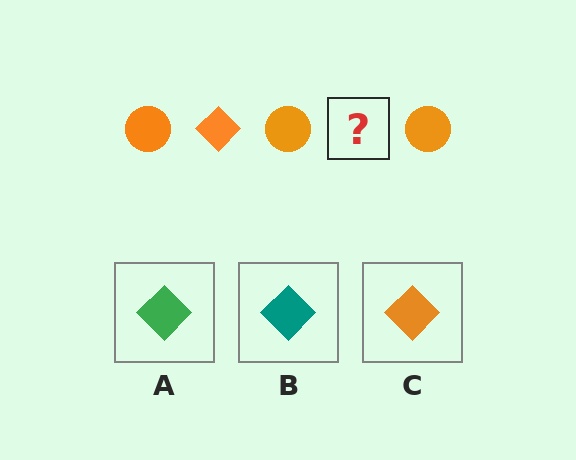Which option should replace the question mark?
Option C.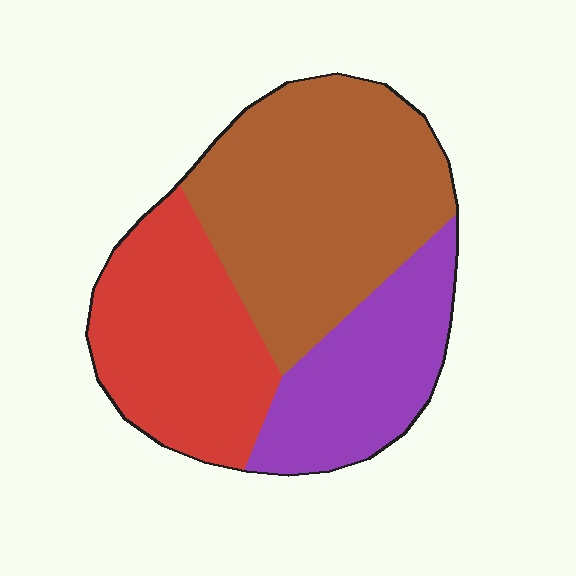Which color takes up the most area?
Brown, at roughly 45%.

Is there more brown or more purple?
Brown.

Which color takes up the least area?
Purple, at roughly 25%.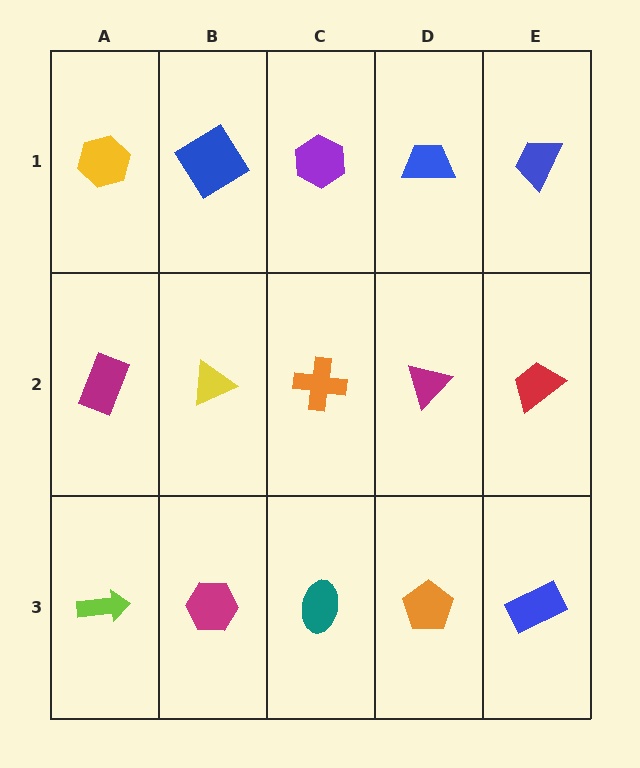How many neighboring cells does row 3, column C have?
3.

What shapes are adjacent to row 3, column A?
A magenta rectangle (row 2, column A), a magenta hexagon (row 3, column B).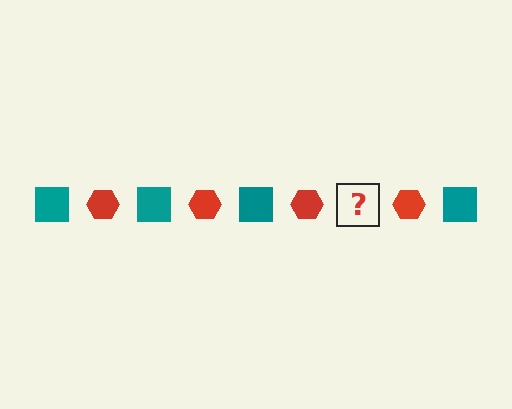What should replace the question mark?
The question mark should be replaced with a teal square.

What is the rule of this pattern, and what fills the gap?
The rule is that the pattern alternates between teal square and red hexagon. The gap should be filled with a teal square.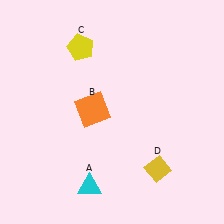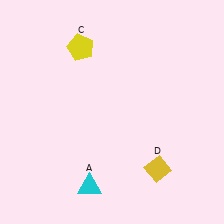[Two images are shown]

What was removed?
The orange square (B) was removed in Image 2.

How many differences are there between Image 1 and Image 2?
There is 1 difference between the two images.